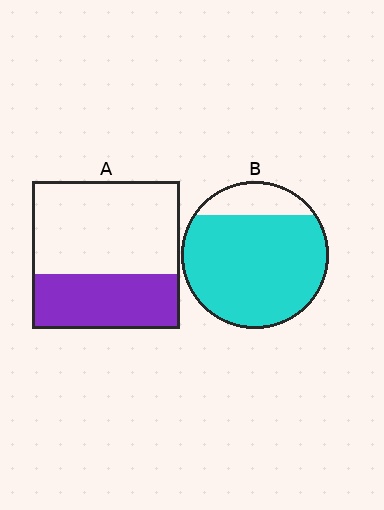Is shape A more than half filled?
No.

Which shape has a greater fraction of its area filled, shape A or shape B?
Shape B.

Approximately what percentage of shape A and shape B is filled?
A is approximately 35% and B is approximately 85%.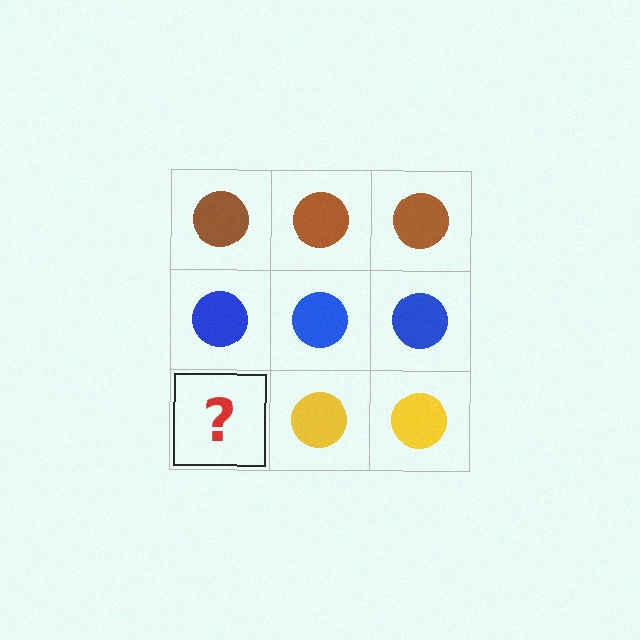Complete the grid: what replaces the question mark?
The question mark should be replaced with a yellow circle.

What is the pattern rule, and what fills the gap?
The rule is that each row has a consistent color. The gap should be filled with a yellow circle.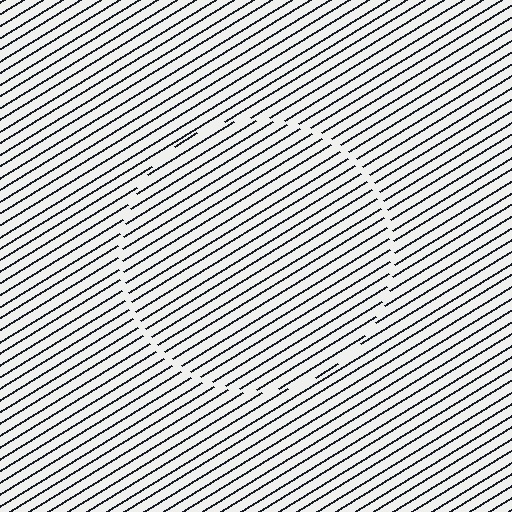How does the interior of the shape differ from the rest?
The interior of the shape contains the same grating, shifted by half a period — the contour is defined by the phase discontinuity where line-ends from the inner and outer gratings abut.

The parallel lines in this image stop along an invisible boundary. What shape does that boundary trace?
An illusory circle. The interior of the shape contains the same grating, shifted by half a period — the contour is defined by the phase discontinuity where line-ends from the inner and outer gratings abut.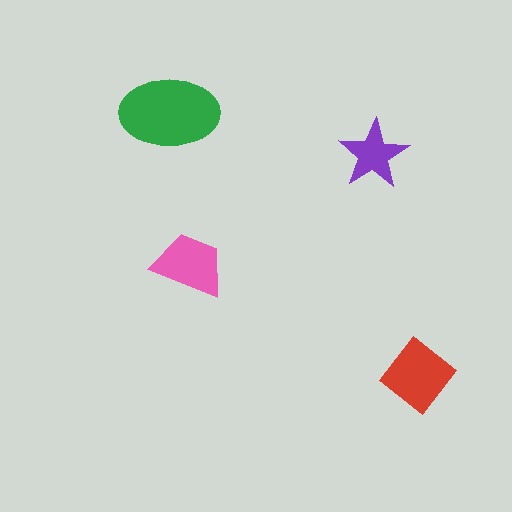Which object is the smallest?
The purple star.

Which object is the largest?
The green ellipse.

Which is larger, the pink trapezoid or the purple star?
The pink trapezoid.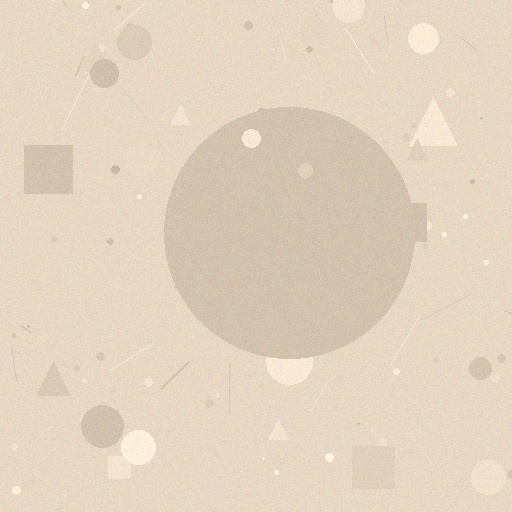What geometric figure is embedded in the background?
A circle is embedded in the background.